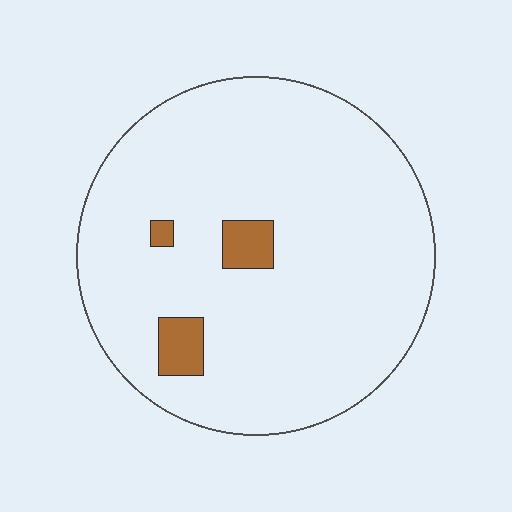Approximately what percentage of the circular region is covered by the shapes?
Approximately 5%.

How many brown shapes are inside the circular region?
3.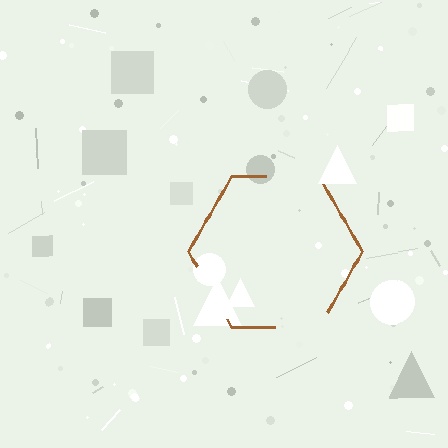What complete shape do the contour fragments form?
The contour fragments form a hexagon.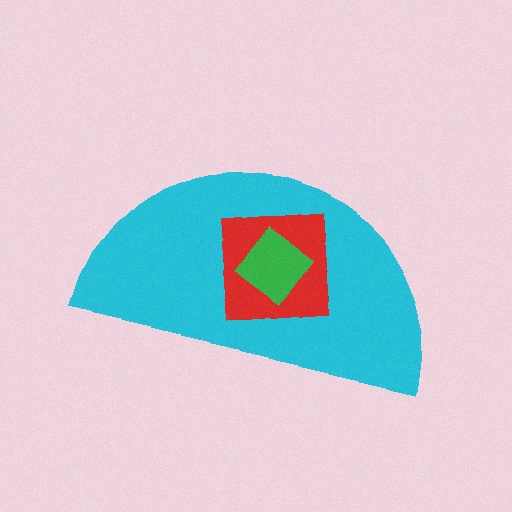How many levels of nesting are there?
3.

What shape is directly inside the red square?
The green diamond.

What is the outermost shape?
The cyan semicircle.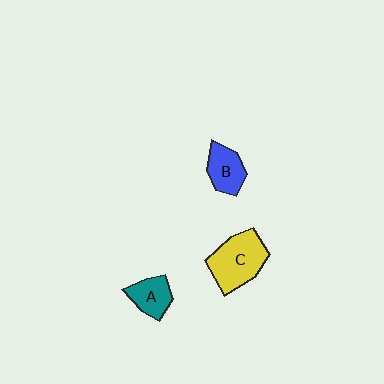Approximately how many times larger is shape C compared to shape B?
Approximately 1.7 times.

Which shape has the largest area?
Shape C (yellow).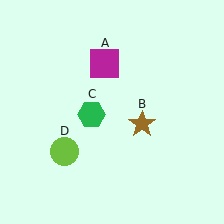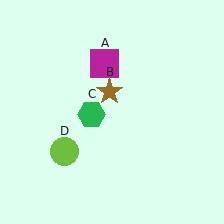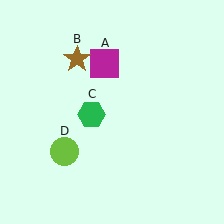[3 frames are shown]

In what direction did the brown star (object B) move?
The brown star (object B) moved up and to the left.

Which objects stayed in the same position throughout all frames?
Magenta square (object A) and green hexagon (object C) and lime circle (object D) remained stationary.